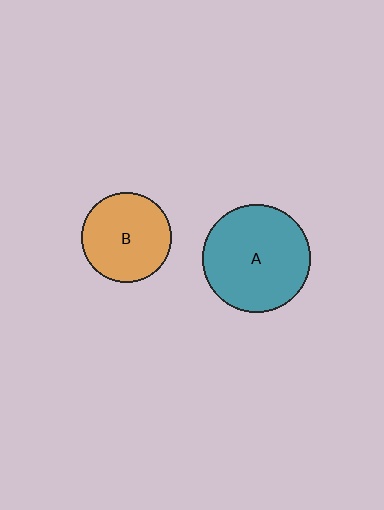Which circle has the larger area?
Circle A (teal).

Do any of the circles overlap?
No, none of the circles overlap.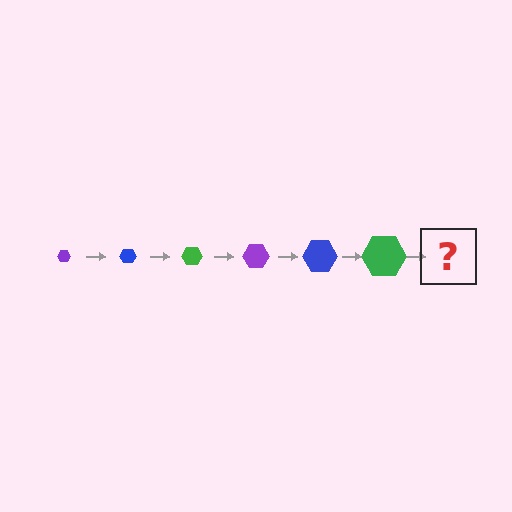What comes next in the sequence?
The next element should be a purple hexagon, larger than the previous one.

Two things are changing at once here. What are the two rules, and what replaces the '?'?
The two rules are that the hexagon grows larger each step and the color cycles through purple, blue, and green. The '?' should be a purple hexagon, larger than the previous one.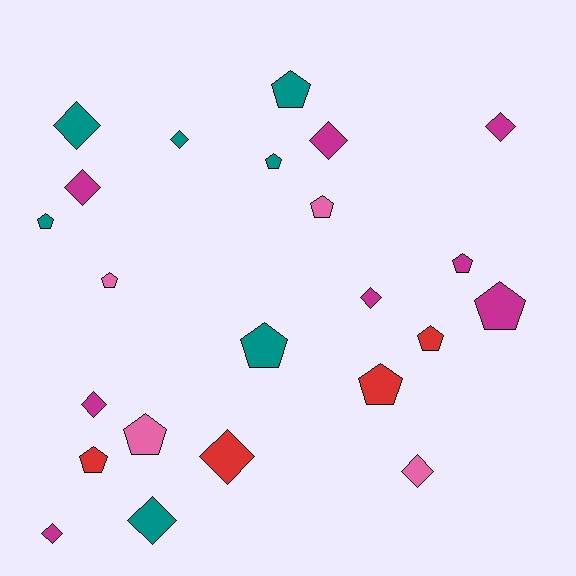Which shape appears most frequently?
Pentagon, with 12 objects.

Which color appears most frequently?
Magenta, with 8 objects.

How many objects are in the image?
There are 23 objects.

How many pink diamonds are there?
There is 1 pink diamond.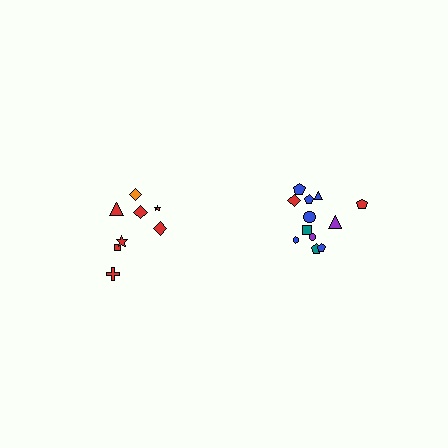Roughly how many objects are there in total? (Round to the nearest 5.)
Roughly 20 objects in total.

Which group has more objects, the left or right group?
The right group.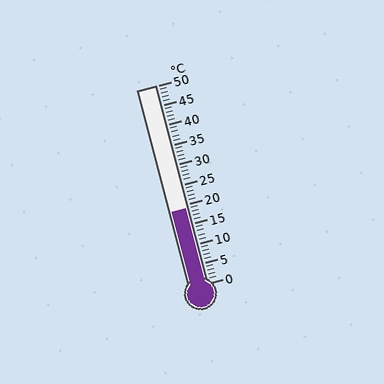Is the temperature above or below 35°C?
The temperature is below 35°C.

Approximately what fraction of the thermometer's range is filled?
The thermometer is filled to approximately 40% of its range.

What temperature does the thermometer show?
The thermometer shows approximately 19°C.